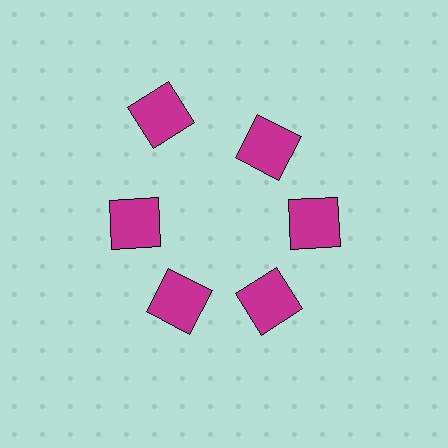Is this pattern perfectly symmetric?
No. The 6 magenta squares are arranged in a ring, but one element near the 11 o'clock position is pushed outward from the center, breaking the 6-fold rotational symmetry.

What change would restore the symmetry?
The symmetry would be restored by moving it inward, back onto the ring so that all 6 squares sit at equal angles and equal distance from the center.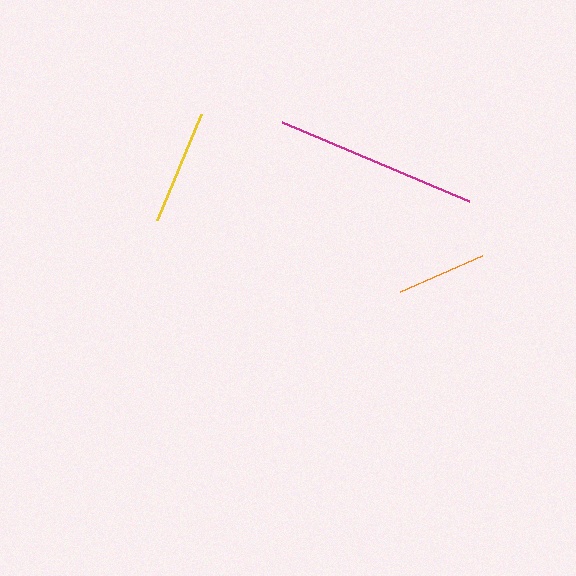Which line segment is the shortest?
The orange line is the shortest at approximately 89 pixels.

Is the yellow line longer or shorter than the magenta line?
The magenta line is longer than the yellow line.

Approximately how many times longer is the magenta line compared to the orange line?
The magenta line is approximately 2.3 times the length of the orange line.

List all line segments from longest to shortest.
From longest to shortest: magenta, yellow, orange.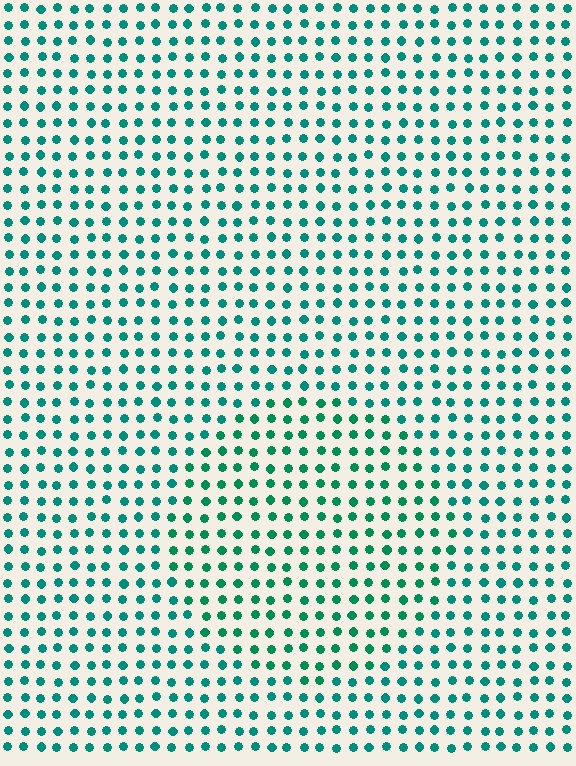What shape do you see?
I see a circle.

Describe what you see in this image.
The image is filled with small teal elements in a uniform arrangement. A circle-shaped region is visible where the elements are tinted to a slightly different hue, forming a subtle color boundary.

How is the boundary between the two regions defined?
The boundary is defined purely by a slight shift in hue (about 16 degrees). Spacing, size, and orientation are identical on both sides.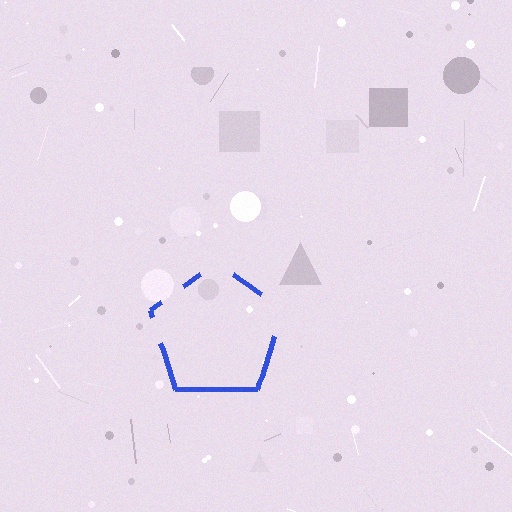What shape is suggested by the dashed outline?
The dashed outline suggests a pentagon.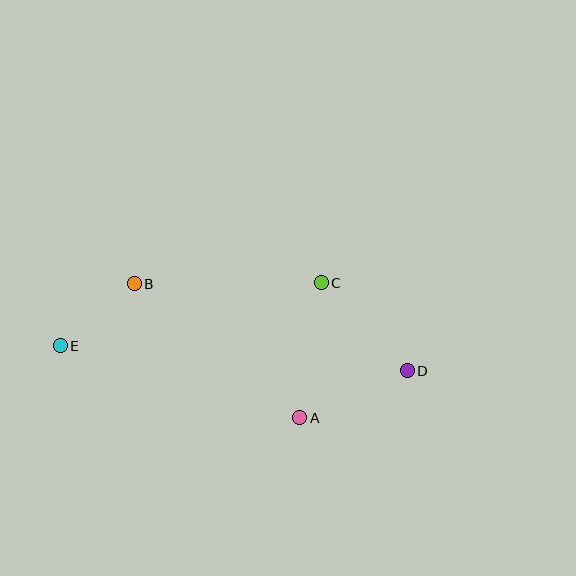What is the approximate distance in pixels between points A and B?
The distance between A and B is approximately 213 pixels.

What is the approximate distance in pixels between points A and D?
The distance between A and D is approximately 117 pixels.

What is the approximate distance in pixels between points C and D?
The distance between C and D is approximately 123 pixels.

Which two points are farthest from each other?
Points D and E are farthest from each other.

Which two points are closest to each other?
Points B and E are closest to each other.